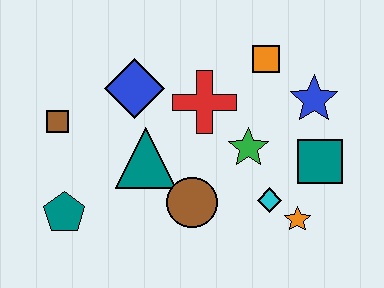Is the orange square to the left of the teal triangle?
No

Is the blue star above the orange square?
No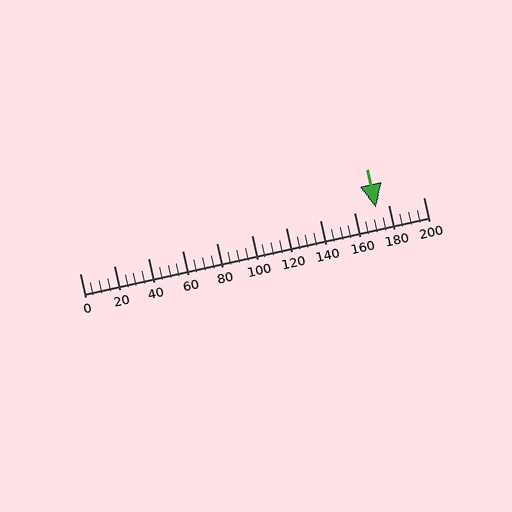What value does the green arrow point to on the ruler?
The green arrow points to approximately 172.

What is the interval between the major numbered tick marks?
The major tick marks are spaced 20 units apart.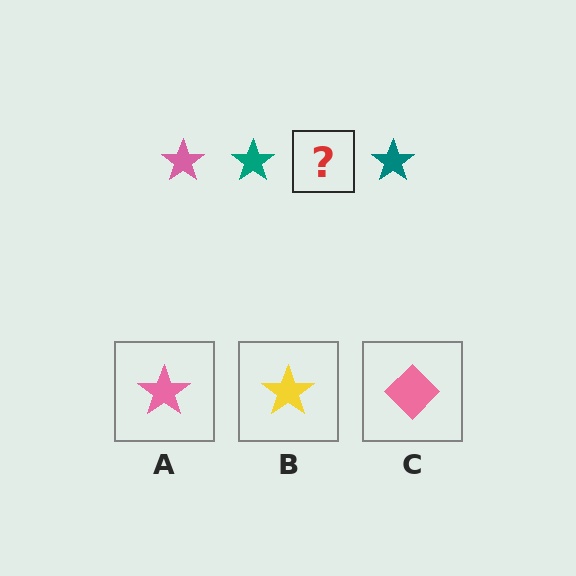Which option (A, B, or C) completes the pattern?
A.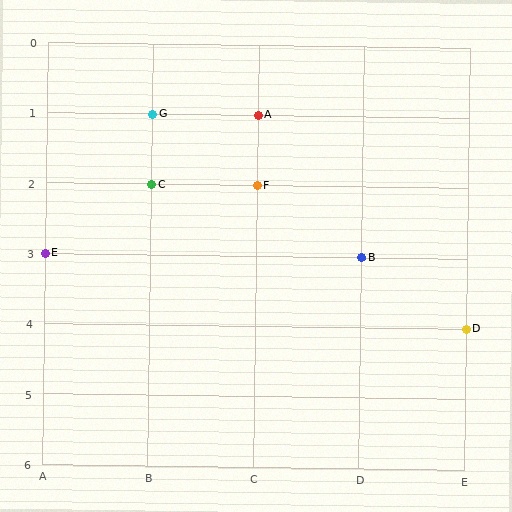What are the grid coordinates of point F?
Point F is at grid coordinates (C, 2).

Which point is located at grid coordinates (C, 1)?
Point A is at (C, 1).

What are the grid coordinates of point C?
Point C is at grid coordinates (B, 2).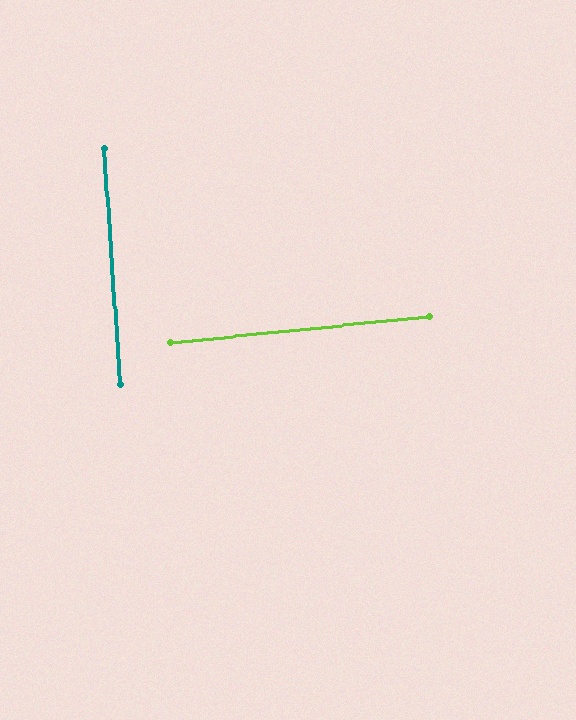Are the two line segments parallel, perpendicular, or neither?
Perpendicular — they meet at approximately 88°.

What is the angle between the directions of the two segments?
Approximately 88 degrees.